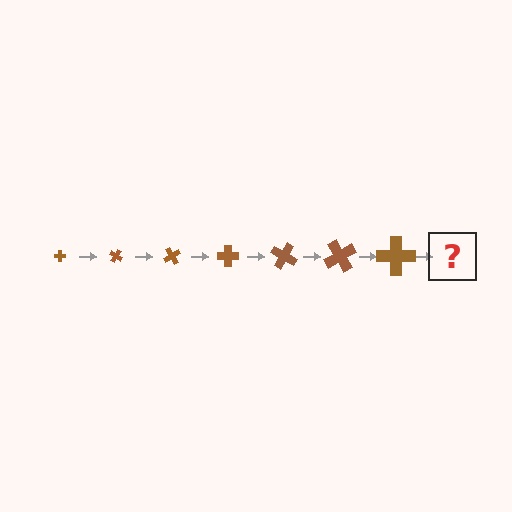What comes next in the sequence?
The next element should be a cross, larger than the previous one and rotated 210 degrees from the start.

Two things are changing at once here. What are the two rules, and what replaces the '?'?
The two rules are that the cross grows larger each step and it rotates 30 degrees each step. The '?' should be a cross, larger than the previous one and rotated 210 degrees from the start.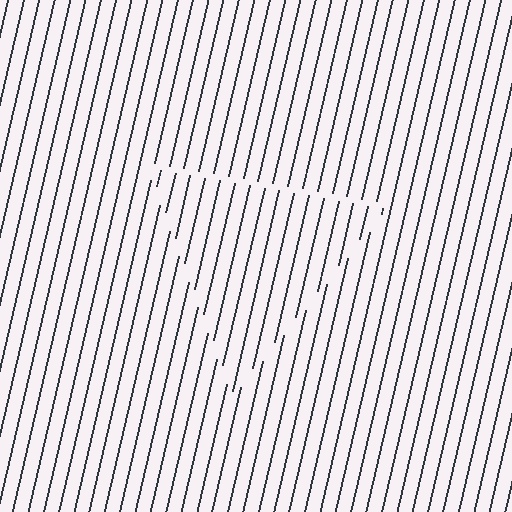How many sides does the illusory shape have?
3 sides — the line-ends trace a triangle.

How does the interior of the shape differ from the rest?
The interior of the shape contains the same grating, shifted by half a period — the contour is defined by the phase discontinuity where line-ends from the inner and outer gratings abut.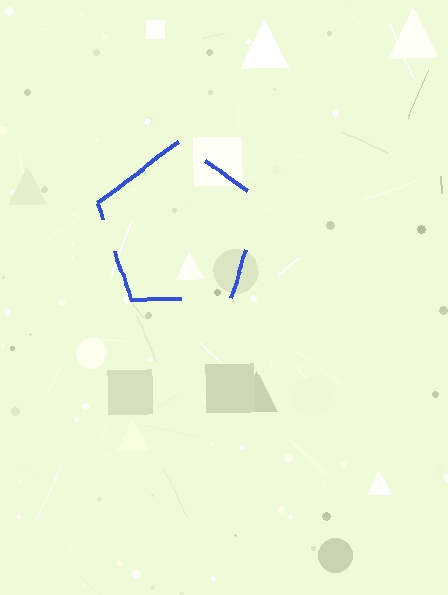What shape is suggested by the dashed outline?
The dashed outline suggests a pentagon.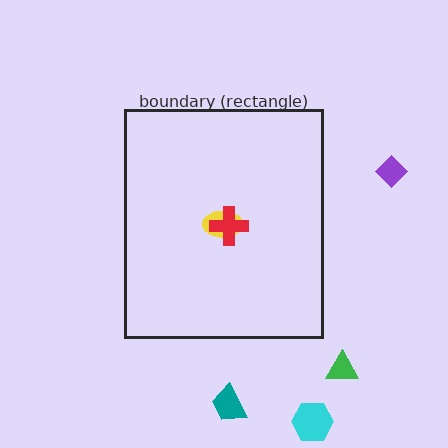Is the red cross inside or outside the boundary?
Inside.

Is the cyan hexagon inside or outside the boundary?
Outside.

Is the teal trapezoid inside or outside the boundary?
Outside.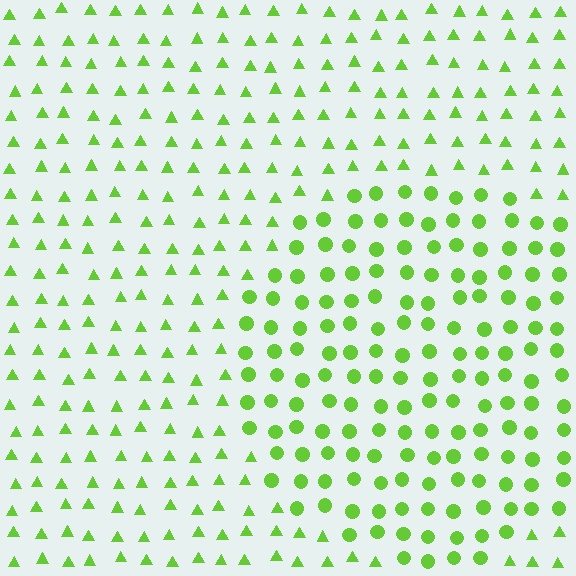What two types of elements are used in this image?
The image uses circles inside the circle region and triangles outside it.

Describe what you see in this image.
The image is filled with small lime elements arranged in a uniform grid. A circle-shaped region contains circles, while the surrounding area contains triangles. The boundary is defined purely by the change in element shape.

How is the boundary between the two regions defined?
The boundary is defined by a change in element shape: circles inside vs. triangles outside. All elements share the same color and spacing.